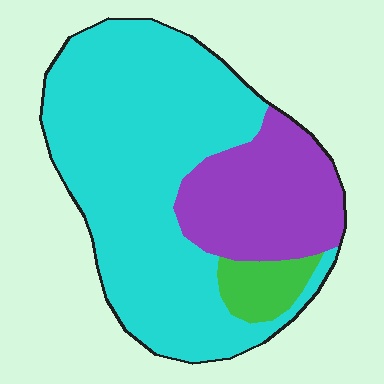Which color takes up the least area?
Green, at roughly 5%.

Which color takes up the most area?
Cyan, at roughly 70%.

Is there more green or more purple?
Purple.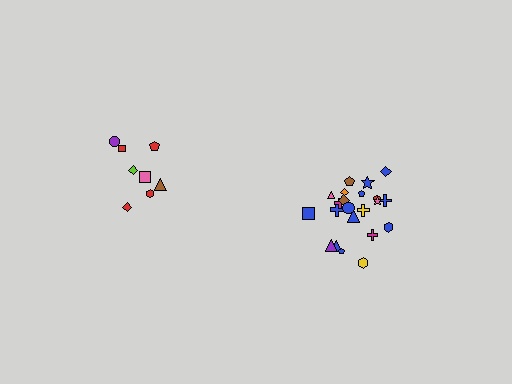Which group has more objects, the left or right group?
The right group.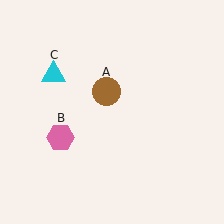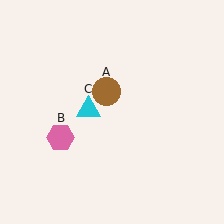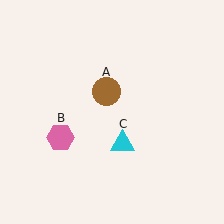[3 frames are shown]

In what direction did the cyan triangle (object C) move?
The cyan triangle (object C) moved down and to the right.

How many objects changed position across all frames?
1 object changed position: cyan triangle (object C).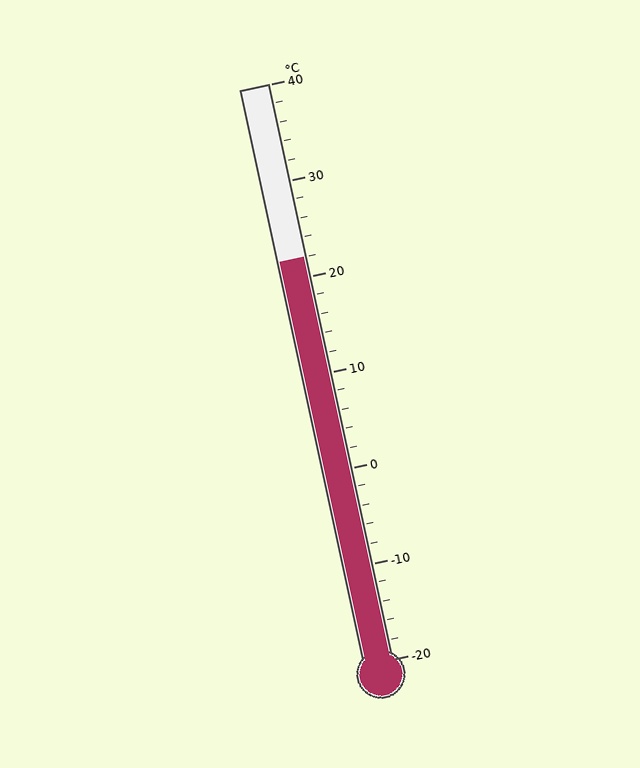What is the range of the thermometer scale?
The thermometer scale ranges from -20°C to 40°C.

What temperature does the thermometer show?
The thermometer shows approximately 22°C.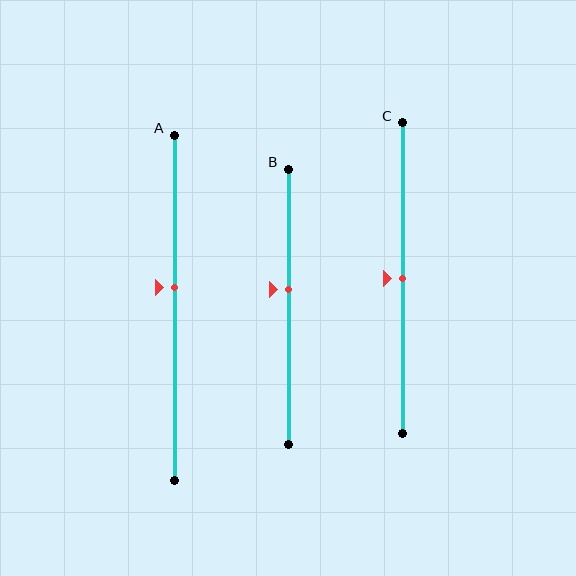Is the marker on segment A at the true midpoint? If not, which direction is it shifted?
No, the marker on segment A is shifted upward by about 6% of the segment length.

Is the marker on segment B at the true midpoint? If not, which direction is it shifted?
No, the marker on segment B is shifted upward by about 6% of the segment length.